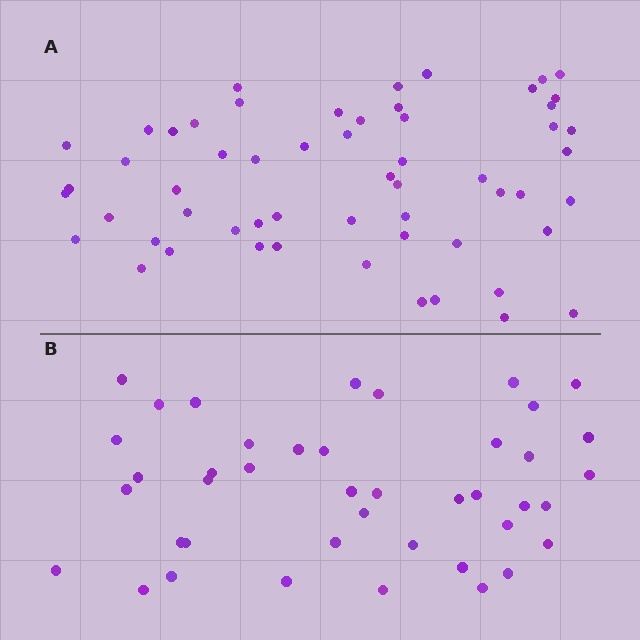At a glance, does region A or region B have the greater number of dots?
Region A (the top region) has more dots.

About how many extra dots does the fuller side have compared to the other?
Region A has approximately 15 more dots than region B.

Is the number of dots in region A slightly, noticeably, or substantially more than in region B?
Region A has noticeably more, but not dramatically so. The ratio is roughly 1.4 to 1.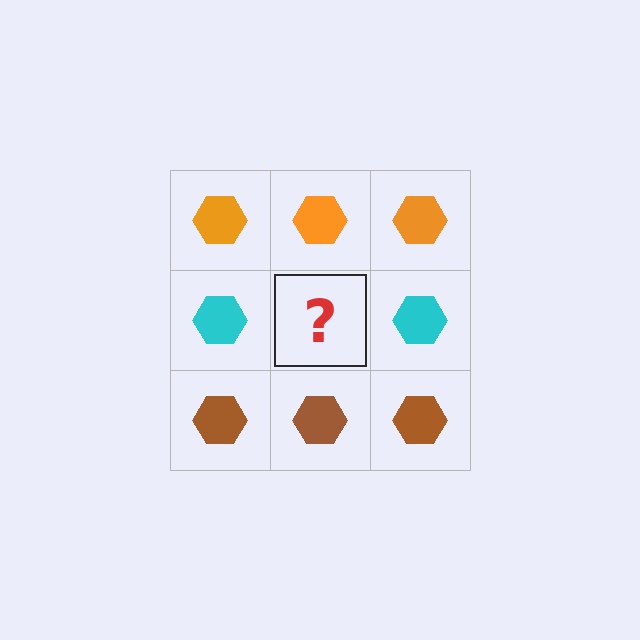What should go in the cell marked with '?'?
The missing cell should contain a cyan hexagon.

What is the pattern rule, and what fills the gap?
The rule is that each row has a consistent color. The gap should be filled with a cyan hexagon.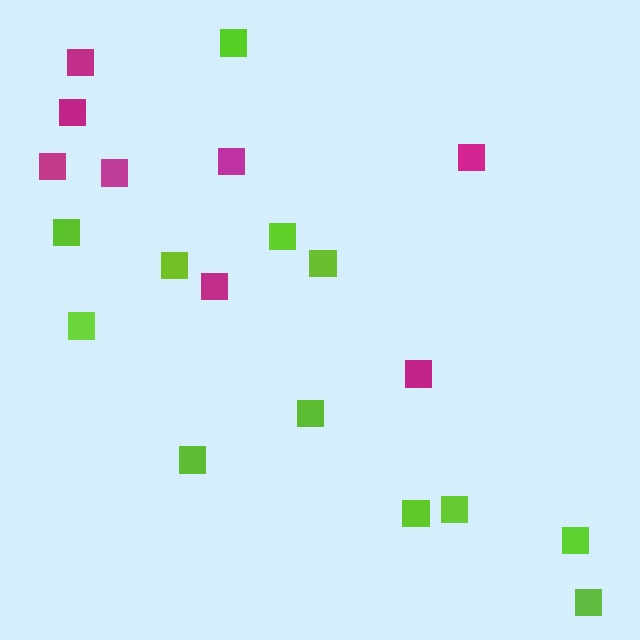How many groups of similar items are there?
There are 2 groups: one group of lime squares (12) and one group of magenta squares (8).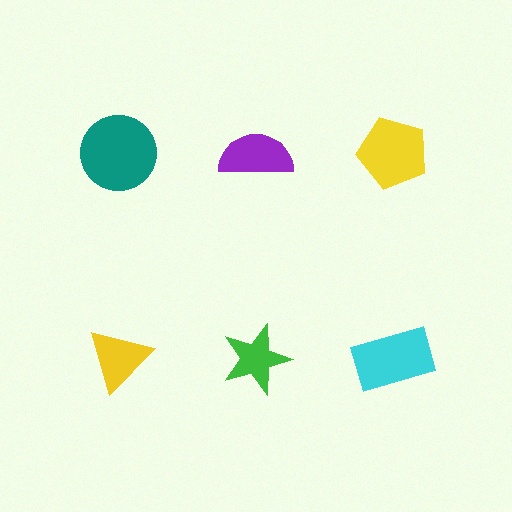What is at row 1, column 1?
A teal circle.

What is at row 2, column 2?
A green star.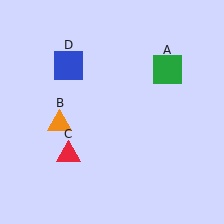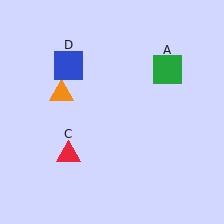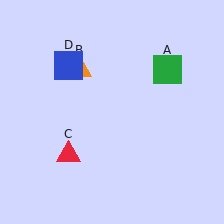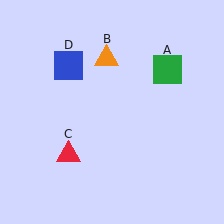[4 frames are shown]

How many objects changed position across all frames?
1 object changed position: orange triangle (object B).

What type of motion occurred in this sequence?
The orange triangle (object B) rotated clockwise around the center of the scene.